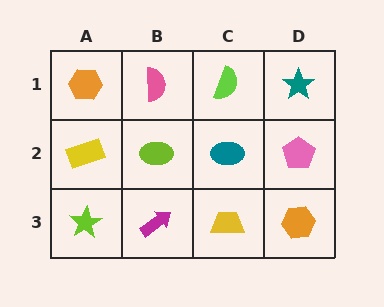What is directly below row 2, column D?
An orange hexagon.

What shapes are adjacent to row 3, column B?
A lime ellipse (row 2, column B), a lime star (row 3, column A), a yellow trapezoid (row 3, column C).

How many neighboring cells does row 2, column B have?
4.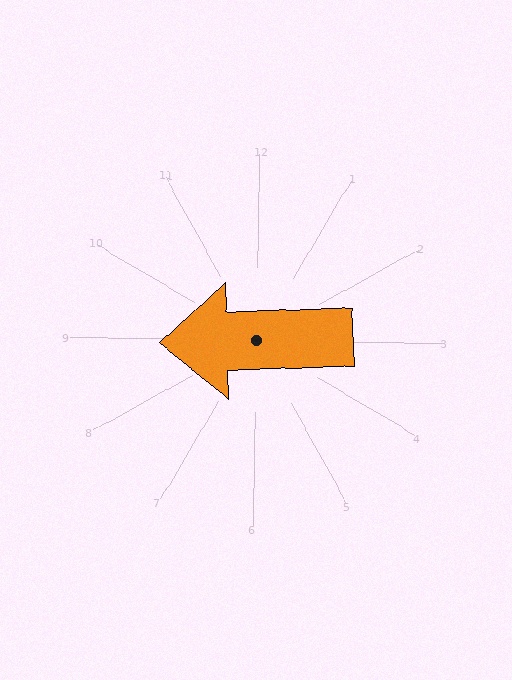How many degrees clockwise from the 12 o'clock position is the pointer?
Approximately 267 degrees.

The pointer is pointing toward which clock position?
Roughly 9 o'clock.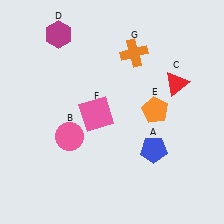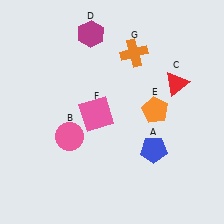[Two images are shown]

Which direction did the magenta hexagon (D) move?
The magenta hexagon (D) moved right.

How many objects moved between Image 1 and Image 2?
1 object moved between the two images.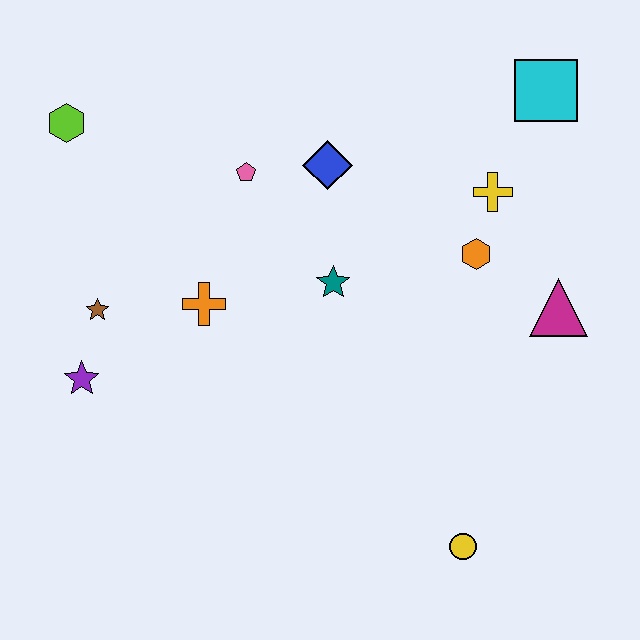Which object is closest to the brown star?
The purple star is closest to the brown star.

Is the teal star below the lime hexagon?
Yes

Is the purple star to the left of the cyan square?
Yes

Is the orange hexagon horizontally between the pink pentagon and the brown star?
No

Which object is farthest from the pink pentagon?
The yellow circle is farthest from the pink pentagon.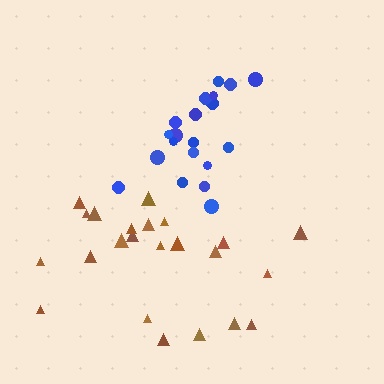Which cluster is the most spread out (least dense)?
Brown.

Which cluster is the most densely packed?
Blue.